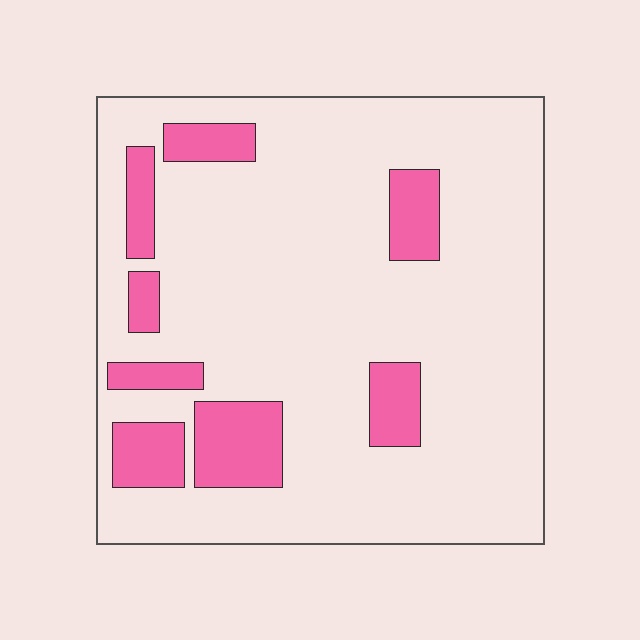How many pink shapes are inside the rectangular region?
8.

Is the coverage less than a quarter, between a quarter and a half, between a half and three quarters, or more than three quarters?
Less than a quarter.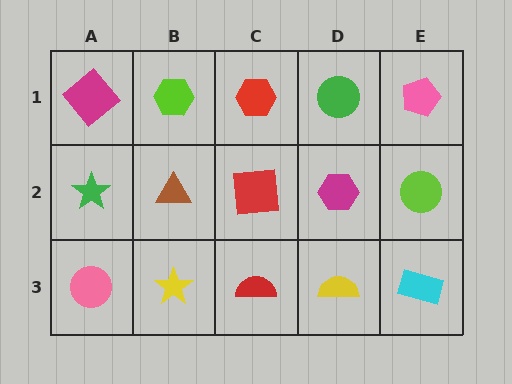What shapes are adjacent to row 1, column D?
A magenta hexagon (row 2, column D), a red hexagon (row 1, column C), a pink pentagon (row 1, column E).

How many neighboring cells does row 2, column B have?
4.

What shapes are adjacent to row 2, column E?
A pink pentagon (row 1, column E), a cyan rectangle (row 3, column E), a magenta hexagon (row 2, column D).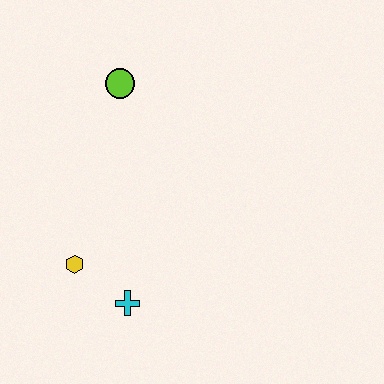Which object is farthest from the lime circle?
The cyan cross is farthest from the lime circle.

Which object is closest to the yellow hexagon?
The cyan cross is closest to the yellow hexagon.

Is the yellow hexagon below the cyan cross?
No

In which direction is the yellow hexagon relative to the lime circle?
The yellow hexagon is below the lime circle.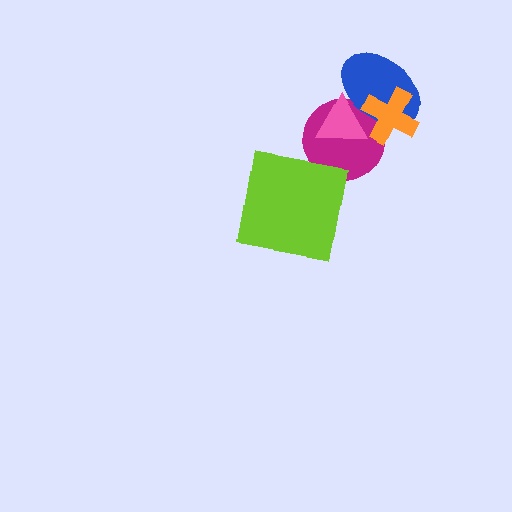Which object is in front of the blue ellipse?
The orange cross is in front of the blue ellipse.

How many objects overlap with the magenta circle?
3 objects overlap with the magenta circle.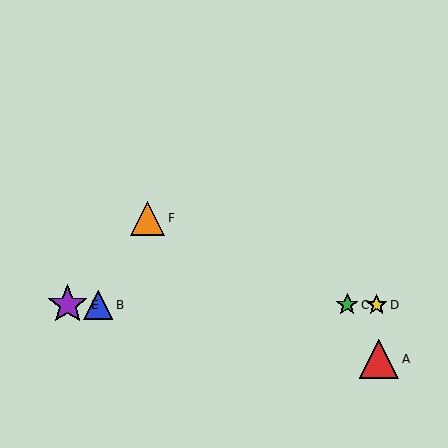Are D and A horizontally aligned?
No, D is at y≈305 and A is at y≈359.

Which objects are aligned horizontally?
Objects B, C, D, E are aligned horizontally.